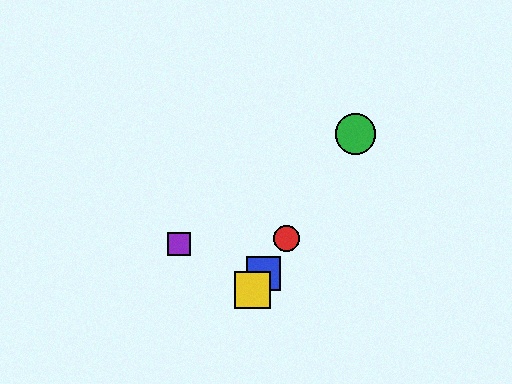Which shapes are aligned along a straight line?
The red circle, the blue square, the green circle, the yellow square are aligned along a straight line.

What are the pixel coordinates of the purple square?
The purple square is at (179, 244).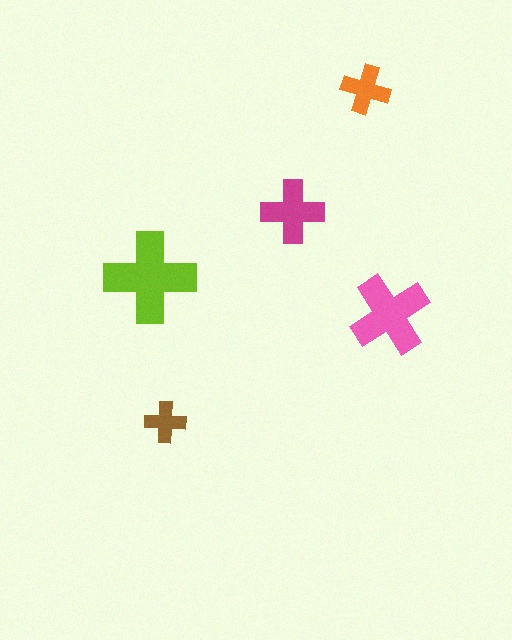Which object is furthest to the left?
The lime cross is leftmost.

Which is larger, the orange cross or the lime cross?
The lime one.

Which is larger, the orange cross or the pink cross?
The pink one.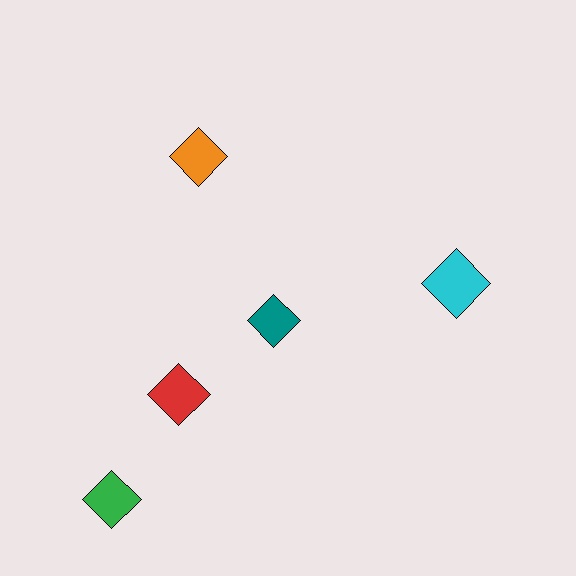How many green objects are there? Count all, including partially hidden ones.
There is 1 green object.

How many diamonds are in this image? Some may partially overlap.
There are 5 diamonds.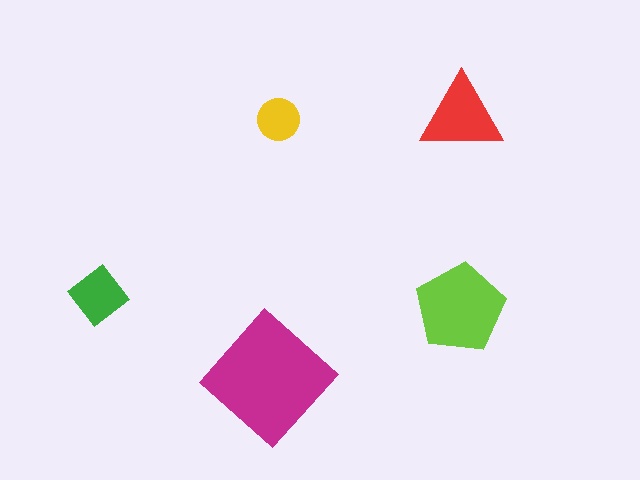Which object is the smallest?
The yellow circle.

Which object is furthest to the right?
The red triangle is rightmost.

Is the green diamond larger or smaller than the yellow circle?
Larger.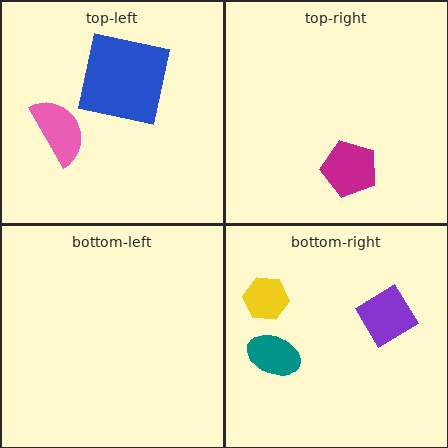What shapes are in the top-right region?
The magenta pentagon.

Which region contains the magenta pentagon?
The top-right region.